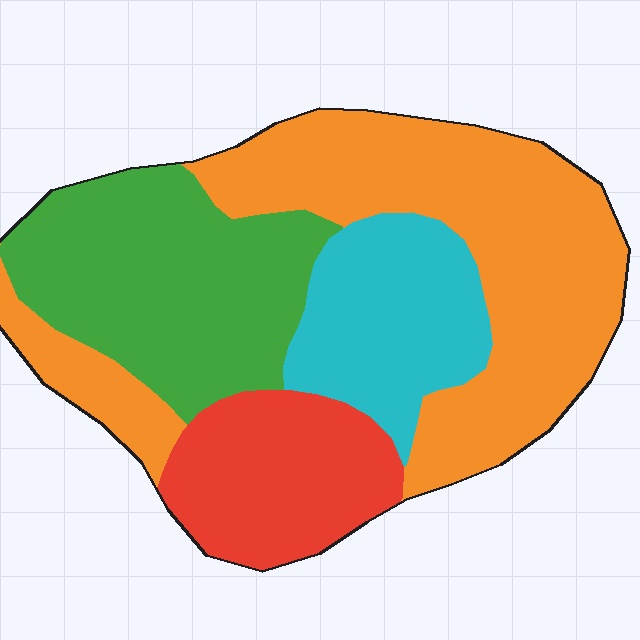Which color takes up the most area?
Orange, at roughly 40%.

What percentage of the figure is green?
Green covers 26% of the figure.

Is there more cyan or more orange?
Orange.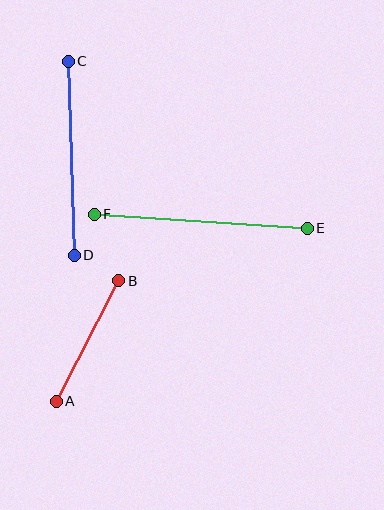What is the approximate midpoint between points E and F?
The midpoint is at approximately (201, 221) pixels.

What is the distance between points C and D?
The distance is approximately 194 pixels.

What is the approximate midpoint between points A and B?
The midpoint is at approximately (87, 341) pixels.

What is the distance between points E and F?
The distance is approximately 213 pixels.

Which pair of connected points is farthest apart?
Points E and F are farthest apart.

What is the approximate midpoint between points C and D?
The midpoint is at approximately (71, 158) pixels.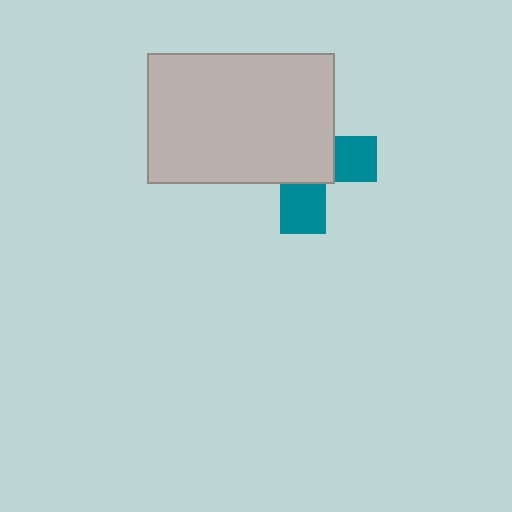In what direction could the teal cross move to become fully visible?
The teal cross could move toward the lower-right. That would shift it out from behind the light gray rectangle entirely.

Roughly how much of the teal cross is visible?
A small part of it is visible (roughly 36%).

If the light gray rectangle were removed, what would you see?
You would see the complete teal cross.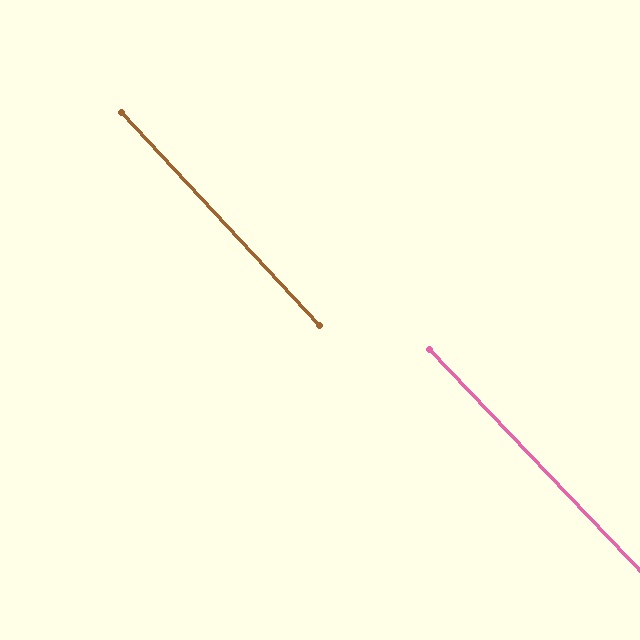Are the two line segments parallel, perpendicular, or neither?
Parallel — their directions differ by only 0.7°.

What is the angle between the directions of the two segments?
Approximately 1 degree.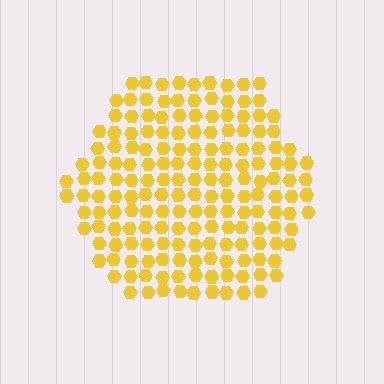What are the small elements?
The small elements are hexagons.